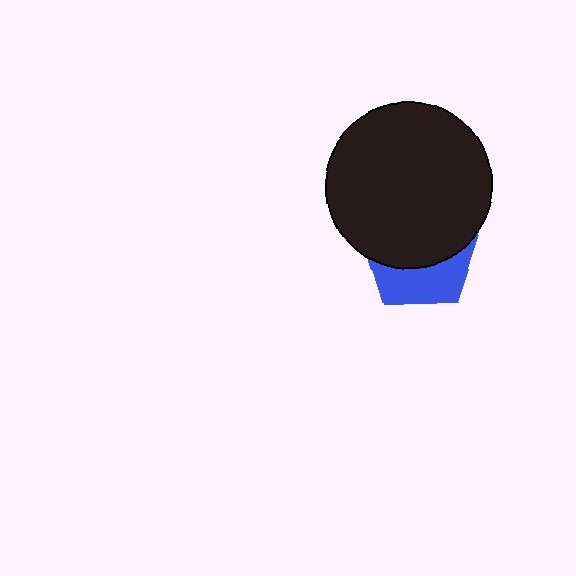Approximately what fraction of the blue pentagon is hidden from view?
Roughly 62% of the blue pentagon is hidden behind the black circle.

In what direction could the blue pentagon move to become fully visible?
The blue pentagon could move down. That would shift it out from behind the black circle entirely.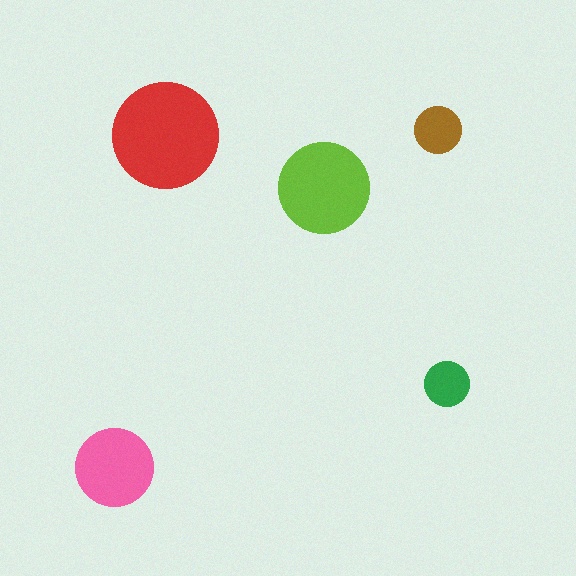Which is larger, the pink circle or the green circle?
The pink one.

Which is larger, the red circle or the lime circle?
The red one.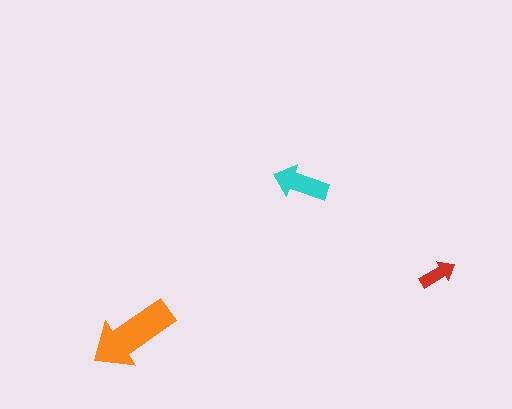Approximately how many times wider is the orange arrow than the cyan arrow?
About 1.5 times wider.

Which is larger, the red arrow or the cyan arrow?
The cyan one.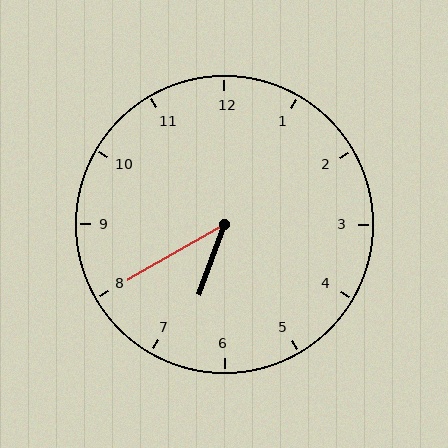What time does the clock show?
6:40.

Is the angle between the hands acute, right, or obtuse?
It is acute.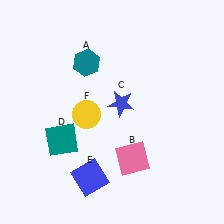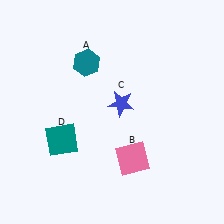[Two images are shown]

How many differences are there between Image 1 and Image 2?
There are 2 differences between the two images.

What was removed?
The blue square (E), the yellow circle (F) were removed in Image 2.